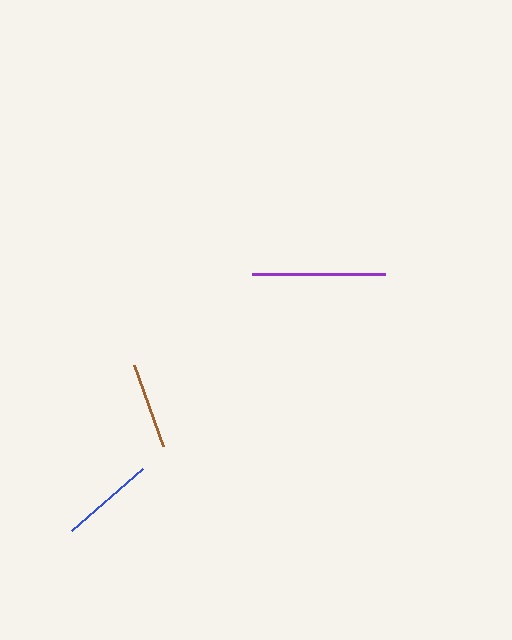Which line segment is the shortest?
The brown line is the shortest at approximately 86 pixels.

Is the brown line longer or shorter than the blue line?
The blue line is longer than the brown line.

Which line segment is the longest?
The purple line is the longest at approximately 133 pixels.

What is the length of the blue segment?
The blue segment is approximately 94 pixels long.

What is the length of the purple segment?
The purple segment is approximately 133 pixels long.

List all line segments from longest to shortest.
From longest to shortest: purple, blue, brown.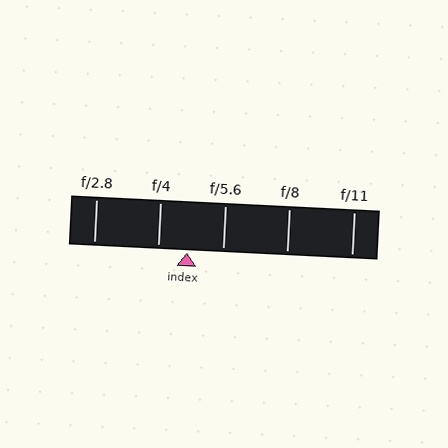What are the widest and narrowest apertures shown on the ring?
The widest aperture shown is f/2.8 and the narrowest is f/11.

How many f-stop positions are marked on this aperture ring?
There are 5 f-stop positions marked.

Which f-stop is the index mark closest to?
The index mark is closest to f/4.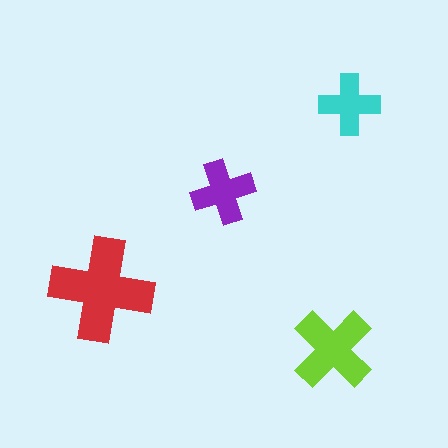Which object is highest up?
The cyan cross is topmost.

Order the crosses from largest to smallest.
the red one, the lime one, the purple one, the cyan one.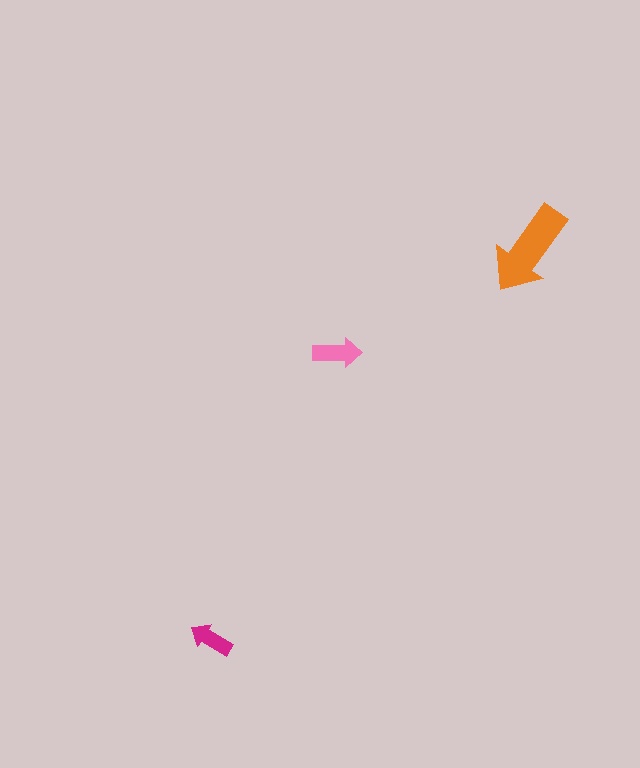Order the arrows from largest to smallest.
the orange one, the pink one, the magenta one.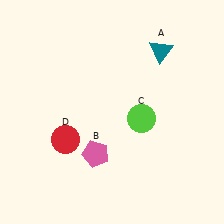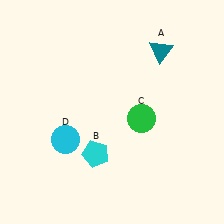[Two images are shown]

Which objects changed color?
B changed from pink to cyan. C changed from lime to green. D changed from red to cyan.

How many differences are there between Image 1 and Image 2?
There are 3 differences between the two images.